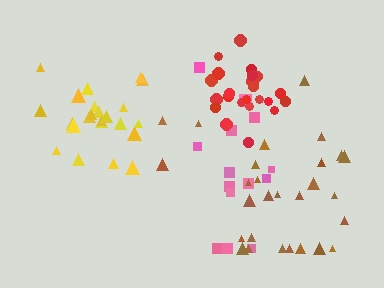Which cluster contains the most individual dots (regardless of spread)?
Brown (28).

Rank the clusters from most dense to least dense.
red, yellow, brown, pink.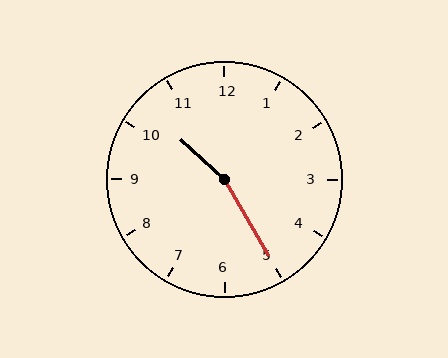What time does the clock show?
10:25.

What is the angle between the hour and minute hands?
Approximately 162 degrees.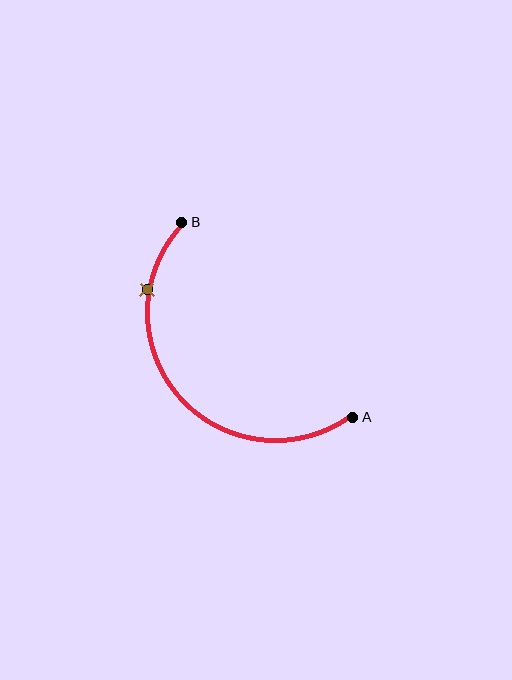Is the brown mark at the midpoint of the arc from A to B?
No. The brown mark lies on the arc but is closer to endpoint B. The arc midpoint would be at the point on the curve equidistant along the arc from both A and B.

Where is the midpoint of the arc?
The arc midpoint is the point on the curve farthest from the straight line joining A and B. It sits below and to the left of that line.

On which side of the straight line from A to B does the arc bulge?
The arc bulges below and to the left of the straight line connecting A and B.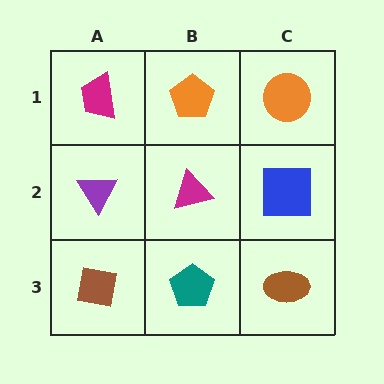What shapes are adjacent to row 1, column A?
A purple triangle (row 2, column A), an orange pentagon (row 1, column B).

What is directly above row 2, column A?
A magenta trapezoid.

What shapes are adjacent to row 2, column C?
An orange circle (row 1, column C), a brown ellipse (row 3, column C), a magenta triangle (row 2, column B).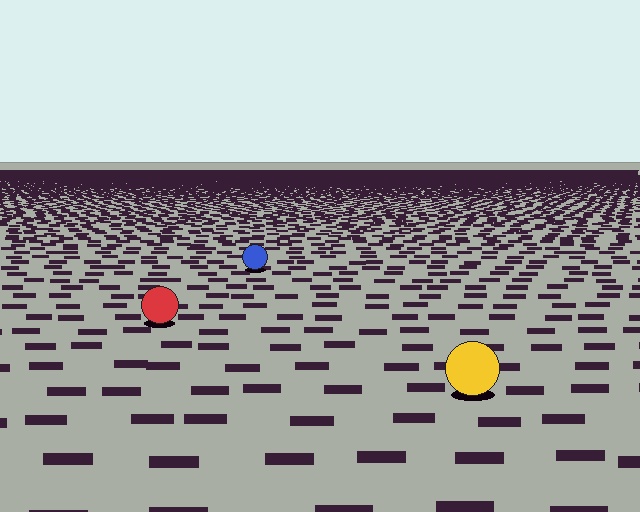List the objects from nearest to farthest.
From nearest to farthest: the yellow circle, the red circle, the blue circle.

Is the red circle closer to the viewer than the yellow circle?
No. The yellow circle is closer — you can tell from the texture gradient: the ground texture is coarser near it.